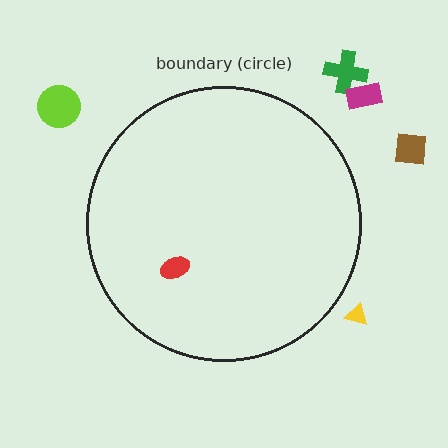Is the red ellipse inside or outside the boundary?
Inside.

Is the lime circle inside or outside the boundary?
Outside.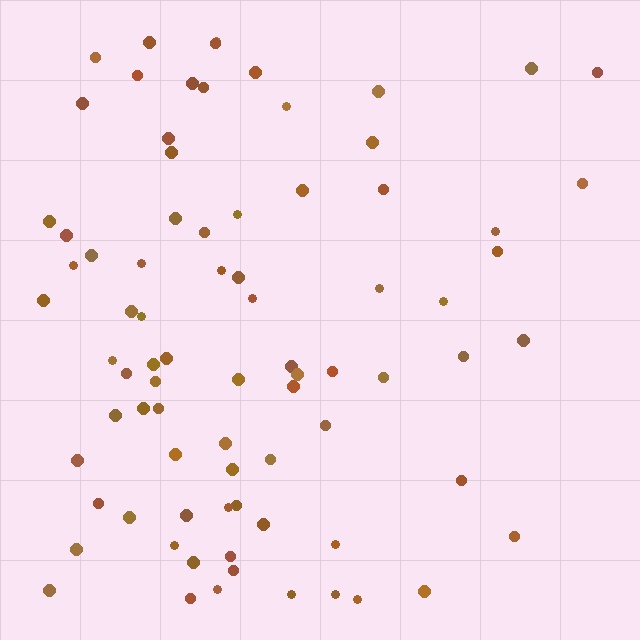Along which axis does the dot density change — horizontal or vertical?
Horizontal.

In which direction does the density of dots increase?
From right to left, with the left side densest.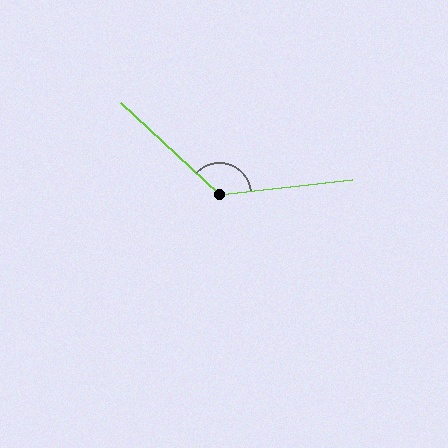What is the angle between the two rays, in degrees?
Approximately 130 degrees.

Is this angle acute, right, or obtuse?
It is obtuse.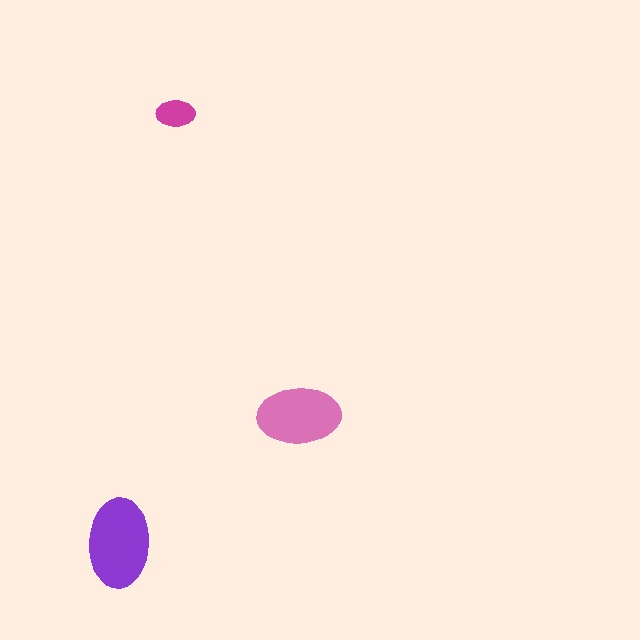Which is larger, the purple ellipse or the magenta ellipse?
The purple one.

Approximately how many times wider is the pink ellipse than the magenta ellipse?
About 2 times wider.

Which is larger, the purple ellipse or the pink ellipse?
The purple one.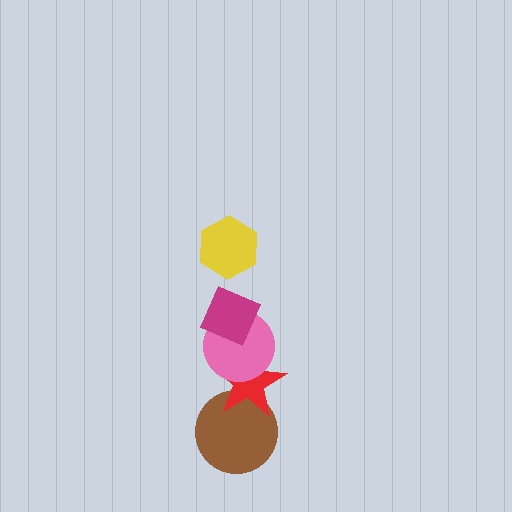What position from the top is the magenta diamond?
The magenta diamond is 2nd from the top.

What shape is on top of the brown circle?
The red star is on top of the brown circle.